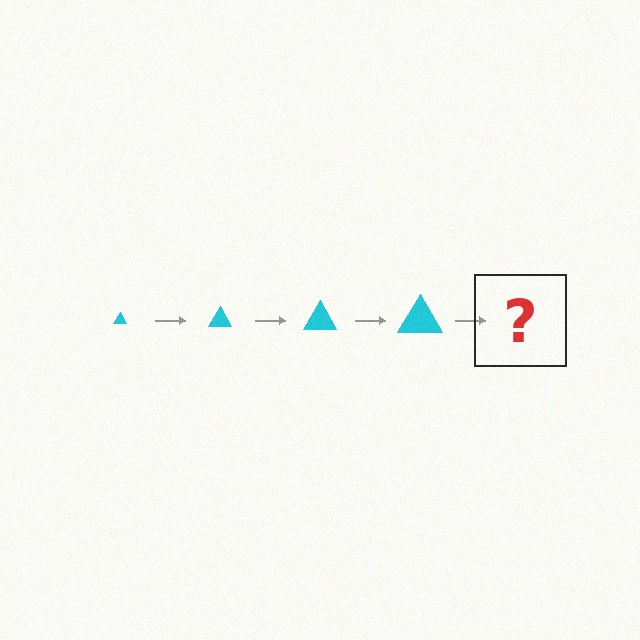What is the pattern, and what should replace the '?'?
The pattern is that the triangle gets progressively larger each step. The '?' should be a cyan triangle, larger than the previous one.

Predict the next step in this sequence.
The next step is a cyan triangle, larger than the previous one.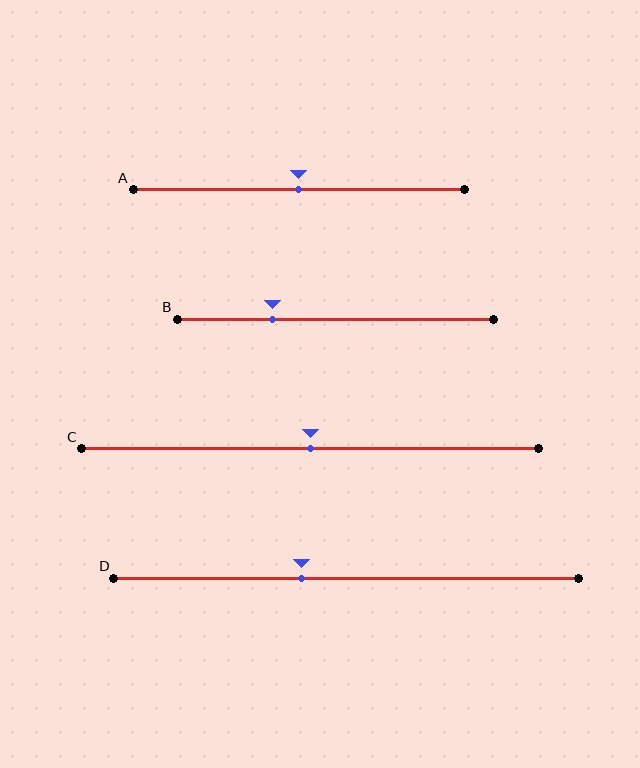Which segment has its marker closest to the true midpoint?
Segment A has its marker closest to the true midpoint.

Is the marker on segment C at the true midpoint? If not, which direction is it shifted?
Yes, the marker on segment C is at the true midpoint.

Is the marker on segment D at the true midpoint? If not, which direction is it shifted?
No, the marker on segment D is shifted to the left by about 10% of the segment length.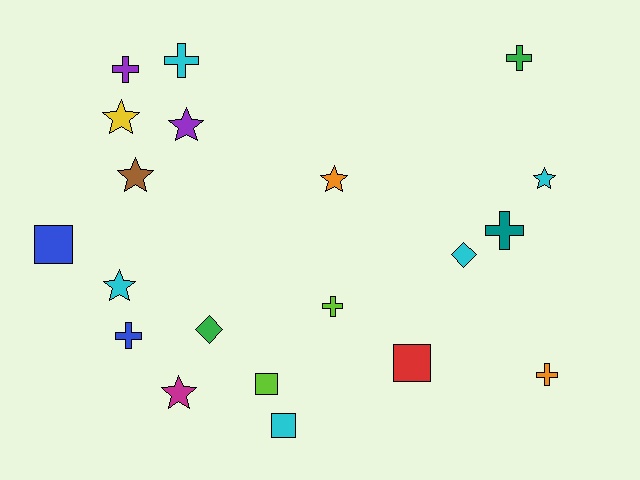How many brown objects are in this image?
There is 1 brown object.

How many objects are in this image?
There are 20 objects.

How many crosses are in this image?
There are 7 crosses.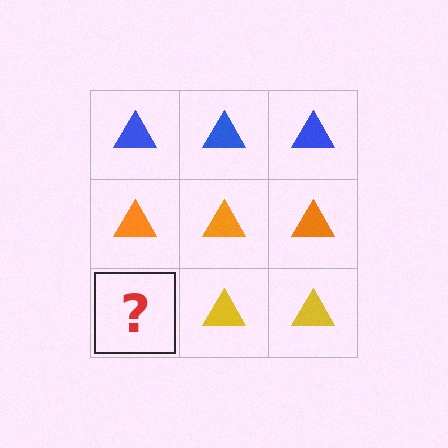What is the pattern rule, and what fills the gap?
The rule is that each row has a consistent color. The gap should be filled with a yellow triangle.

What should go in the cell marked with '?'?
The missing cell should contain a yellow triangle.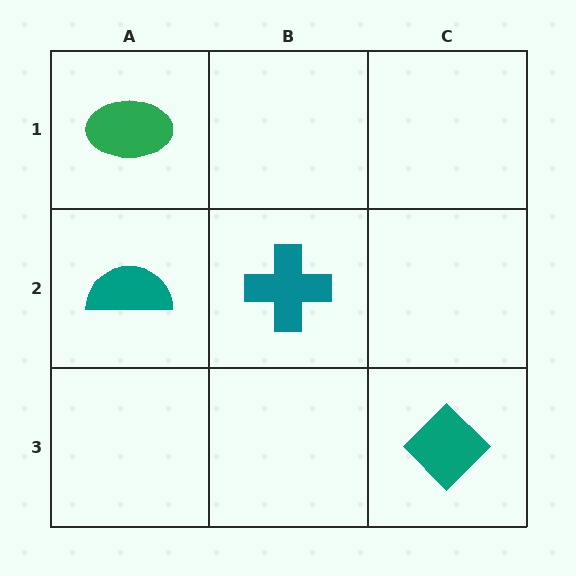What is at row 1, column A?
A green ellipse.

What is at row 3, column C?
A teal diamond.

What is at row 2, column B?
A teal cross.